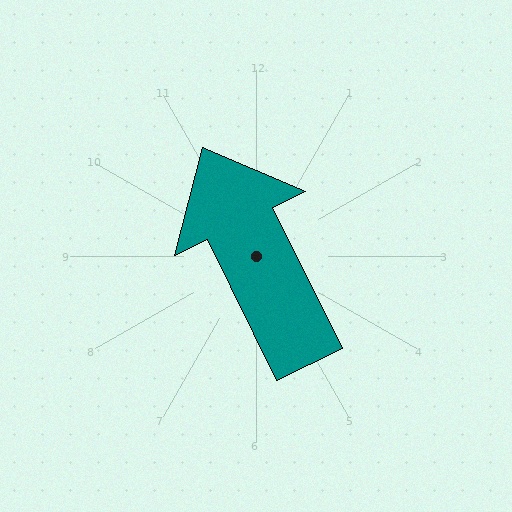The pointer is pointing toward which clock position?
Roughly 11 o'clock.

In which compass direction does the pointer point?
Northwest.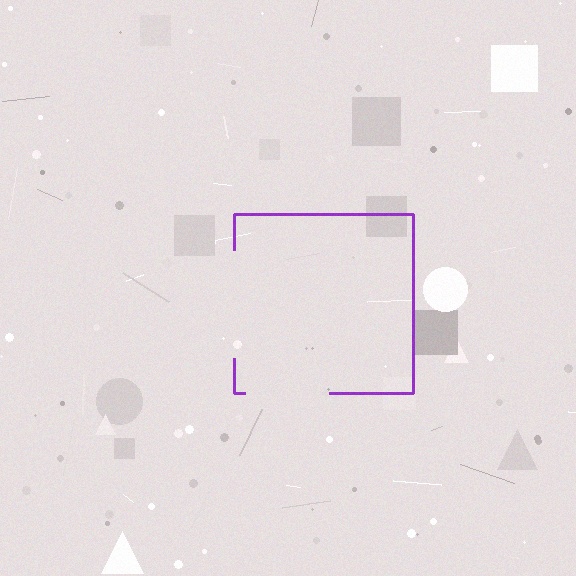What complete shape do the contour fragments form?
The contour fragments form a square.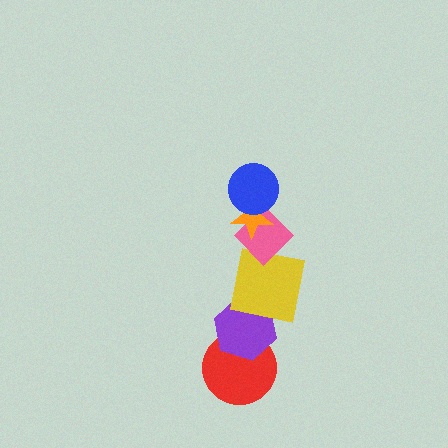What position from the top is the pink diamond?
The pink diamond is 3rd from the top.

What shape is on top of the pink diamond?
The orange star is on top of the pink diamond.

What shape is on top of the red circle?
The purple hexagon is on top of the red circle.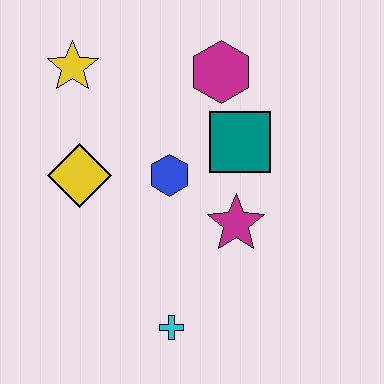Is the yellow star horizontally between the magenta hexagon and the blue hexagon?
No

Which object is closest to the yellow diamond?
The blue hexagon is closest to the yellow diamond.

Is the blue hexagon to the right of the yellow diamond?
Yes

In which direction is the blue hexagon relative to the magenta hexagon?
The blue hexagon is below the magenta hexagon.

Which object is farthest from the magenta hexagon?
The cyan cross is farthest from the magenta hexagon.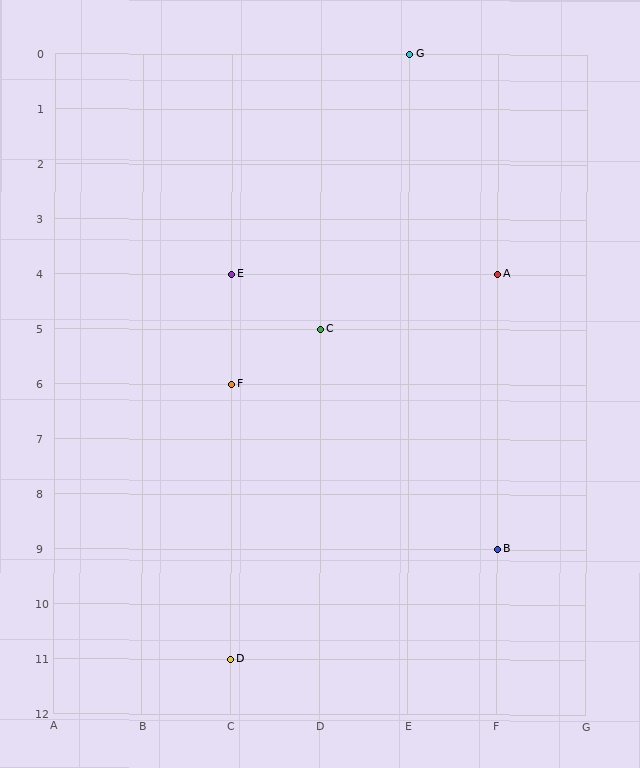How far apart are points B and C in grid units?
Points B and C are 2 columns and 4 rows apart (about 4.5 grid units diagonally).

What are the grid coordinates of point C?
Point C is at grid coordinates (D, 5).